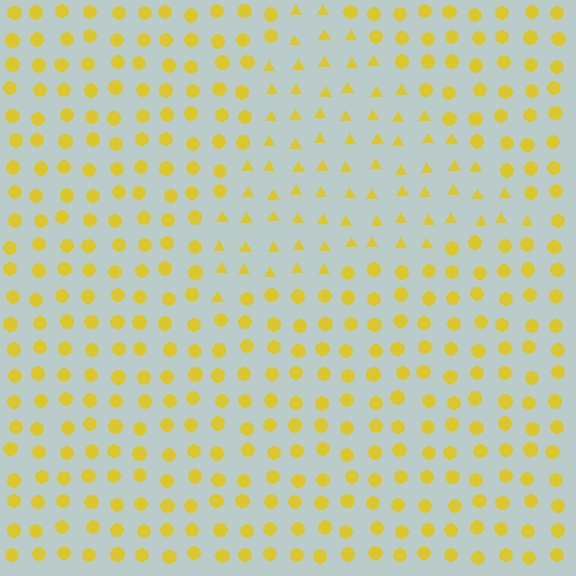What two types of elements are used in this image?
The image uses triangles inside the triangle region and circles outside it.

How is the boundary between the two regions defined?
The boundary is defined by a change in element shape: triangles inside vs. circles outside. All elements share the same color and spacing.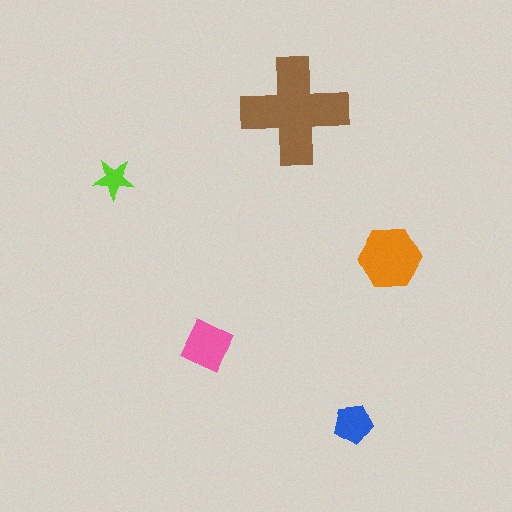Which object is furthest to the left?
The lime star is leftmost.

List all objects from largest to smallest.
The brown cross, the orange hexagon, the pink diamond, the blue pentagon, the lime star.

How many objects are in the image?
There are 5 objects in the image.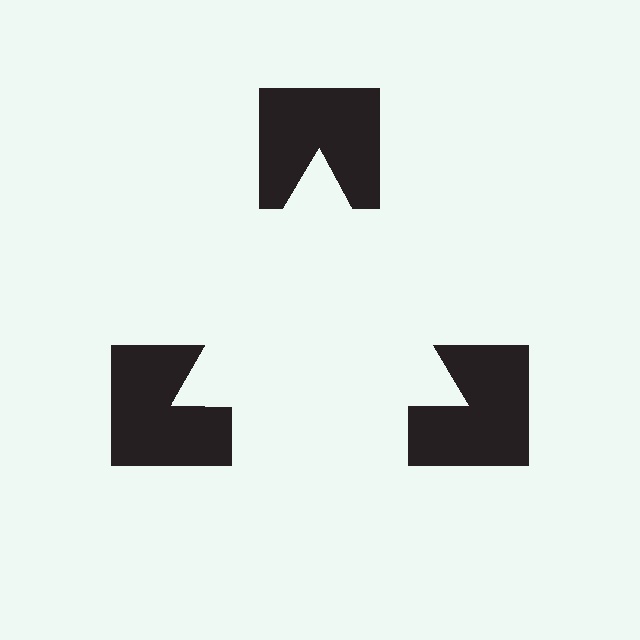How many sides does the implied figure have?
3 sides.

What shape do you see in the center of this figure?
An illusory triangle — its edges are inferred from the aligned wedge cuts in the notched squares, not physically drawn.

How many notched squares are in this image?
There are 3 — one at each vertex of the illusory triangle.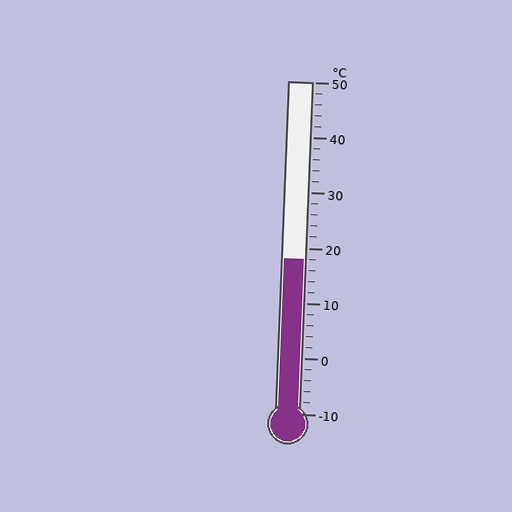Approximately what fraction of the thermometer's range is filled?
The thermometer is filled to approximately 45% of its range.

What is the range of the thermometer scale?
The thermometer scale ranges from -10°C to 50°C.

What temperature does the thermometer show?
The thermometer shows approximately 18°C.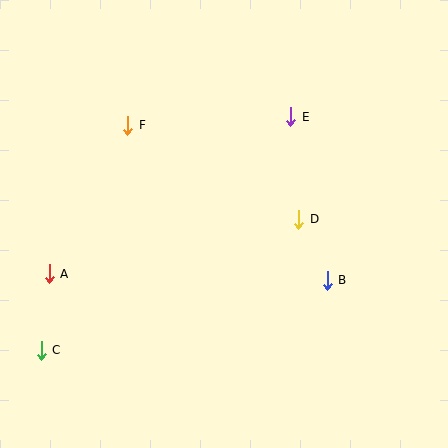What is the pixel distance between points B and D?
The distance between B and D is 67 pixels.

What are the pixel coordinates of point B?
Point B is at (327, 280).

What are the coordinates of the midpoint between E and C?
The midpoint between E and C is at (166, 233).